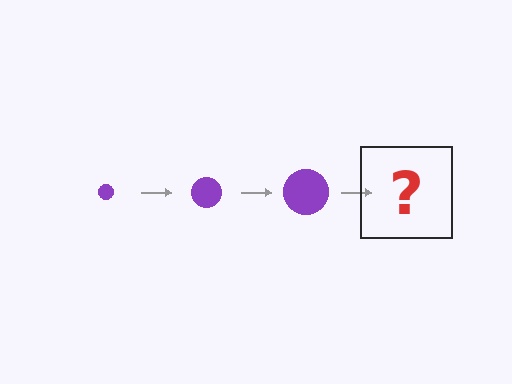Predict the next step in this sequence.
The next step is a purple circle, larger than the previous one.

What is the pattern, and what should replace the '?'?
The pattern is that the circle gets progressively larger each step. The '?' should be a purple circle, larger than the previous one.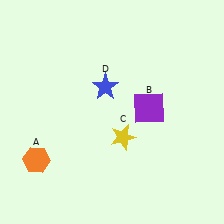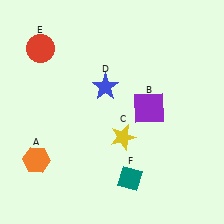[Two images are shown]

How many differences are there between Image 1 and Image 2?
There are 2 differences between the two images.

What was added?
A red circle (E), a teal diamond (F) were added in Image 2.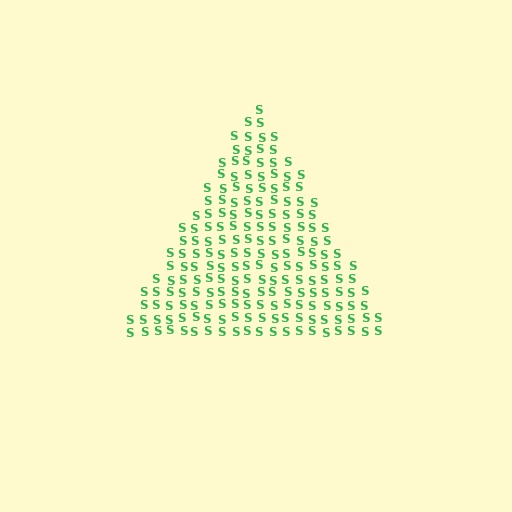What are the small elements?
The small elements are letter S's.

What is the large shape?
The large shape is a triangle.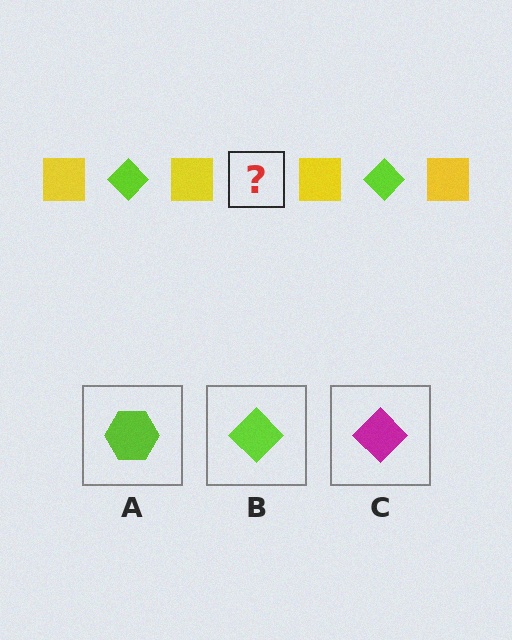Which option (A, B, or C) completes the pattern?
B.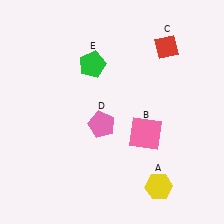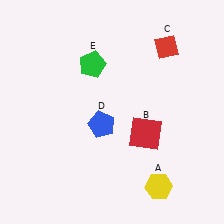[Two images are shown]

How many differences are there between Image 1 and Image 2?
There are 2 differences between the two images.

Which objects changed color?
B changed from pink to red. D changed from pink to blue.